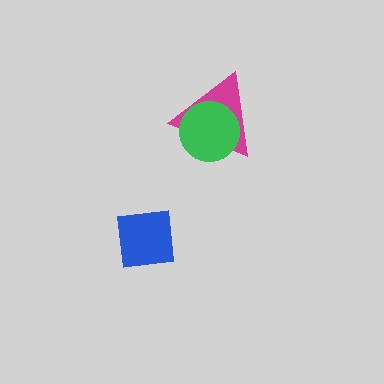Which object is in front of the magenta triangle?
The green circle is in front of the magenta triangle.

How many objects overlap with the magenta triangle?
1 object overlaps with the magenta triangle.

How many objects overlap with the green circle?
1 object overlaps with the green circle.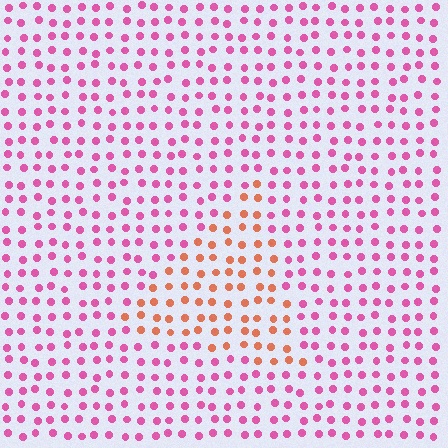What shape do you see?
I see a triangle.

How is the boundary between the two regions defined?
The boundary is defined purely by a slight shift in hue (about 49 degrees). Spacing, size, and orientation are identical on both sides.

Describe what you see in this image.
The image is filled with small pink elements in a uniform arrangement. A triangle-shaped region is visible where the elements are tinted to a slightly different hue, forming a subtle color boundary.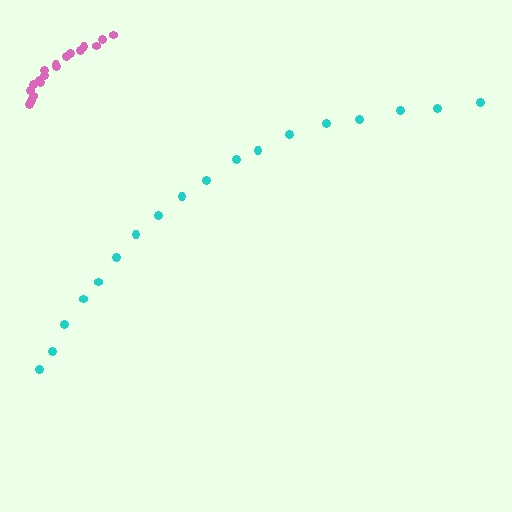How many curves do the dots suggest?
There are 2 distinct paths.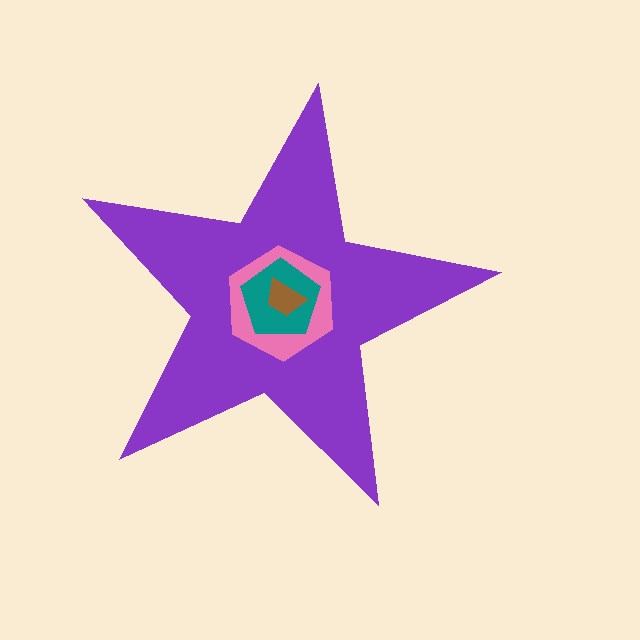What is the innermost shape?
The brown trapezoid.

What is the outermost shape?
The purple star.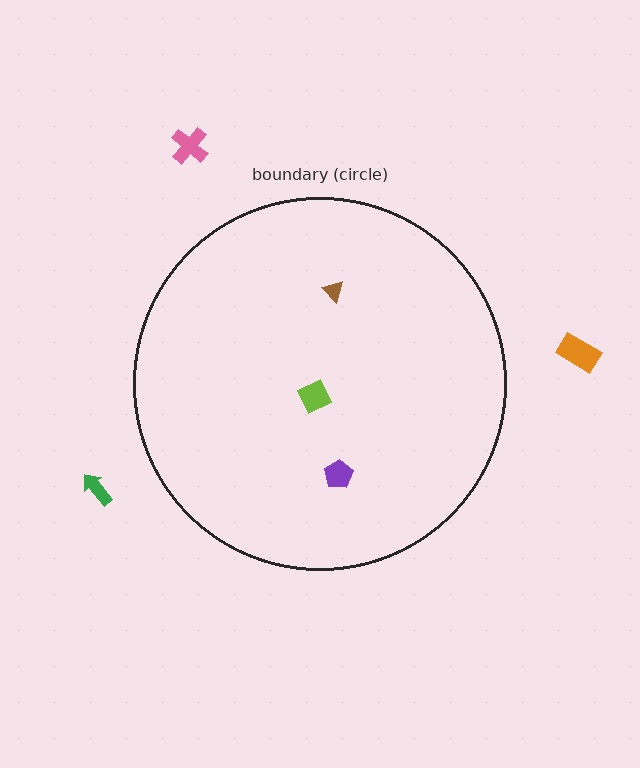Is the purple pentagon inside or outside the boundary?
Inside.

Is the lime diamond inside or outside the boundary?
Inside.